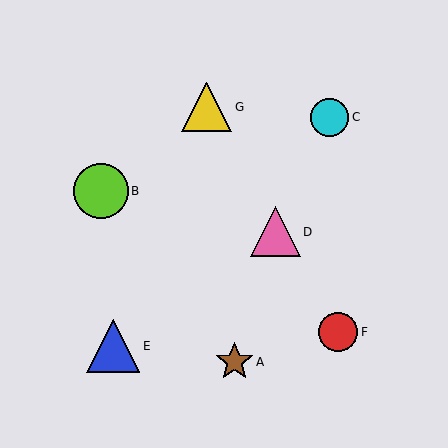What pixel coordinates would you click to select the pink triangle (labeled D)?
Click at (275, 232) to select the pink triangle D.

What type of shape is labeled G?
Shape G is a yellow triangle.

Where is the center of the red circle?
The center of the red circle is at (338, 332).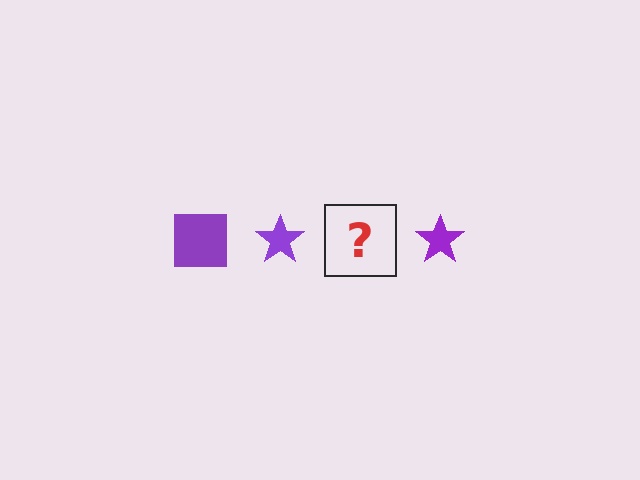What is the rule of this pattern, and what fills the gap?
The rule is that the pattern cycles through square, star shapes in purple. The gap should be filled with a purple square.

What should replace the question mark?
The question mark should be replaced with a purple square.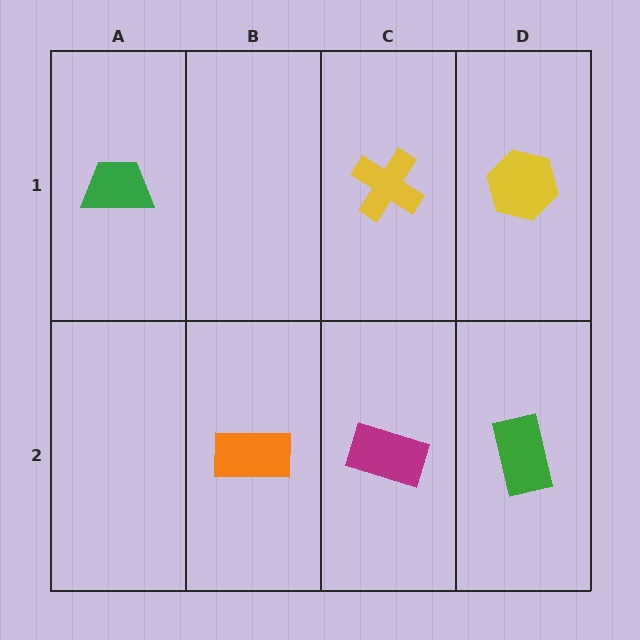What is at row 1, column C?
A yellow cross.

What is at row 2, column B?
An orange rectangle.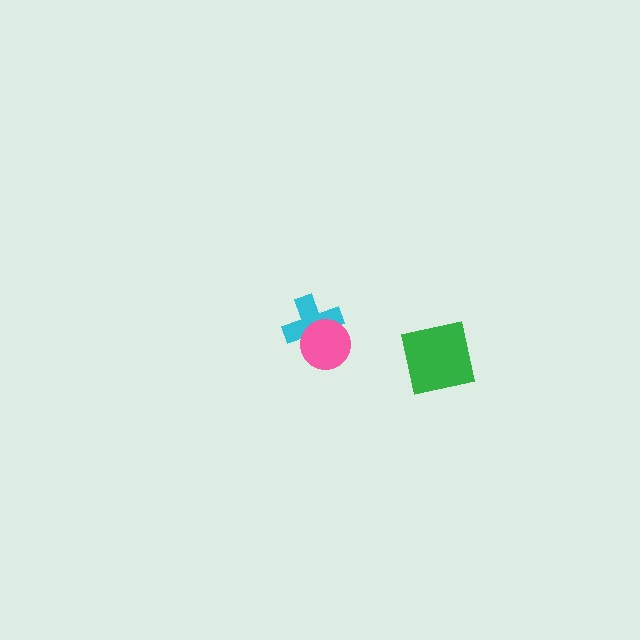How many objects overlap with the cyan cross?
1 object overlaps with the cyan cross.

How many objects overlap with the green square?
0 objects overlap with the green square.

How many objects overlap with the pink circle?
1 object overlaps with the pink circle.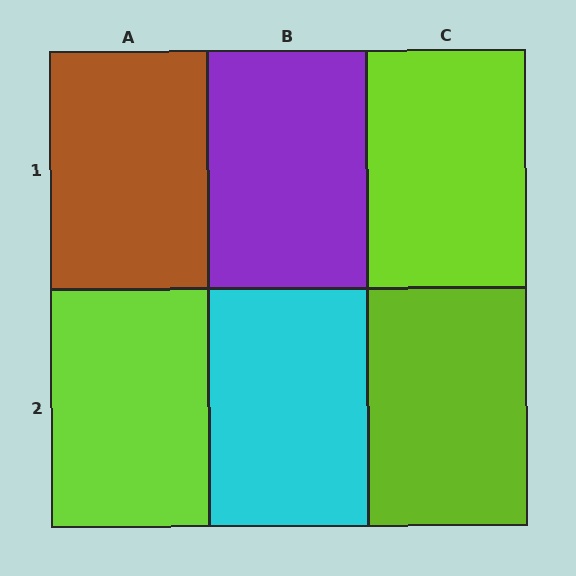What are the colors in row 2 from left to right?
Lime, cyan, lime.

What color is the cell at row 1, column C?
Lime.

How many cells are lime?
3 cells are lime.